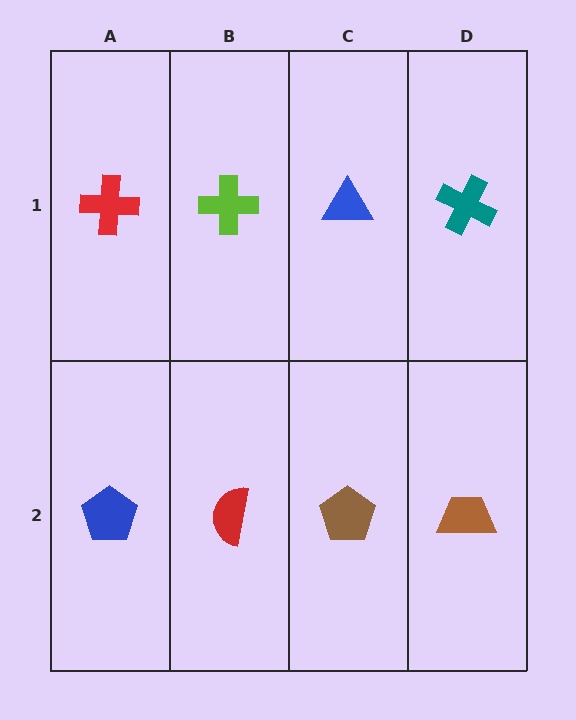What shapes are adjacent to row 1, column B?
A red semicircle (row 2, column B), a red cross (row 1, column A), a blue triangle (row 1, column C).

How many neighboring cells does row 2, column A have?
2.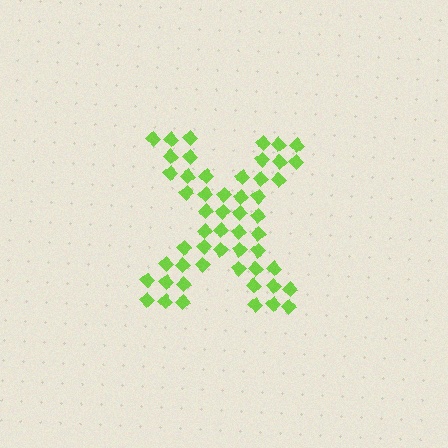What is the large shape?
The large shape is the letter X.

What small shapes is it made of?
It is made of small diamonds.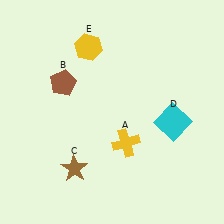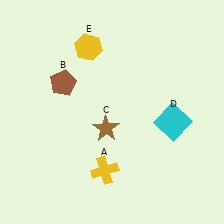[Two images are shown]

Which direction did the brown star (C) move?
The brown star (C) moved up.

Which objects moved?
The objects that moved are: the yellow cross (A), the brown star (C).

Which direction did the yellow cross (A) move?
The yellow cross (A) moved down.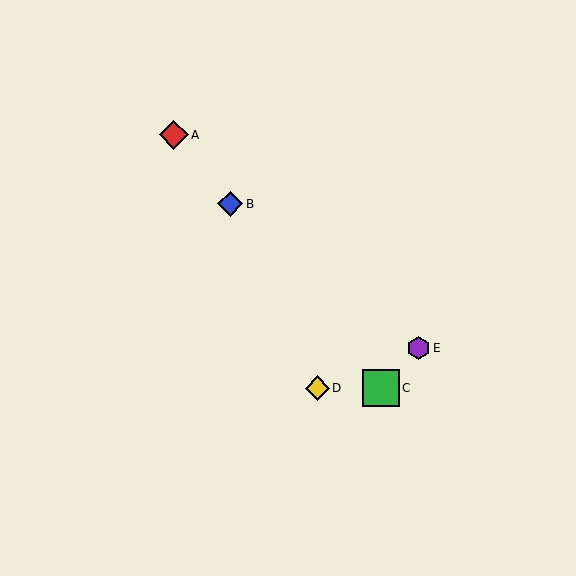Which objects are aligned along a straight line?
Objects A, B, C are aligned along a straight line.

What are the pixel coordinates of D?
Object D is at (317, 388).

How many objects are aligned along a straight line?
3 objects (A, B, C) are aligned along a straight line.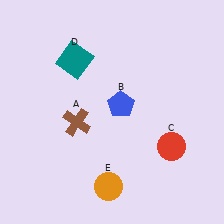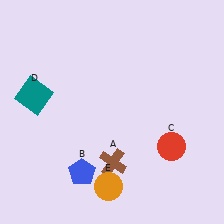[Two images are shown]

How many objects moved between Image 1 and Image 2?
3 objects moved between the two images.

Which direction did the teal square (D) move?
The teal square (D) moved left.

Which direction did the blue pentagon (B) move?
The blue pentagon (B) moved down.